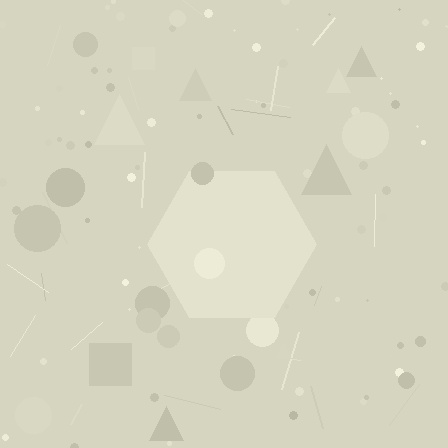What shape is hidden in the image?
A hexagon is hidden in the image.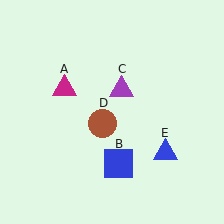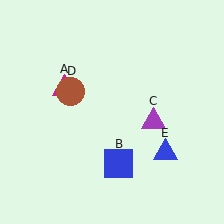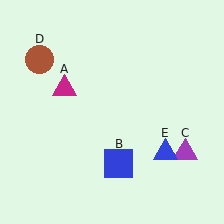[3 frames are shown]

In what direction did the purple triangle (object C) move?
The purple triangle (object C) moved down and to the right.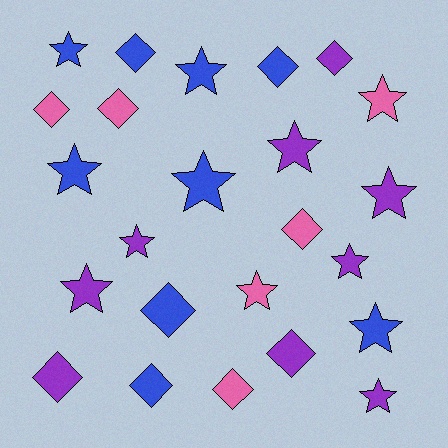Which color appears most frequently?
Blue, with 9 objects.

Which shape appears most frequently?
Star, with 13 objects.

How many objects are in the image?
There are 24 objects.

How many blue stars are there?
There are 5 blue stars.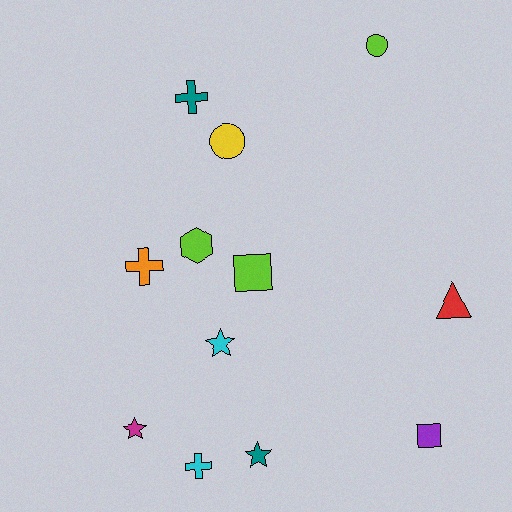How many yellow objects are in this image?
There is 1 yellow object.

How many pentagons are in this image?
There are no pentagons.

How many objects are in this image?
There are 12 objects.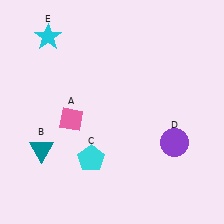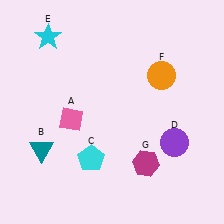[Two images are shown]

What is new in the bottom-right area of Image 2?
A magenta hexagon (G) was added in the bottom-right area of Image 2.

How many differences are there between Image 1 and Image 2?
There are 2 differences between the two images.